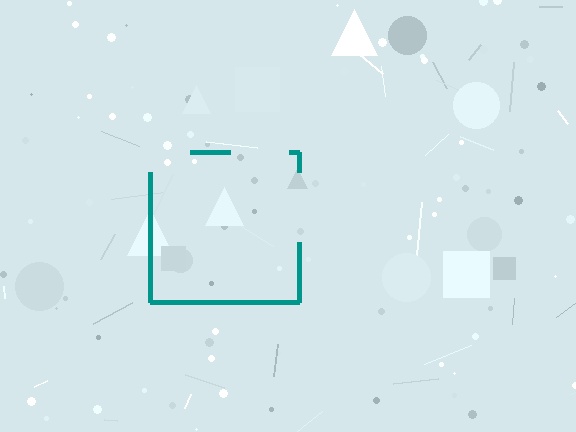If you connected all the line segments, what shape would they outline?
They would outline a square.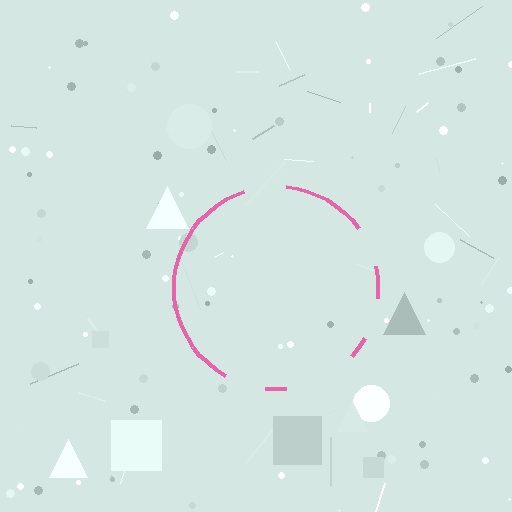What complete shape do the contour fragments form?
The contour fragments form a circle.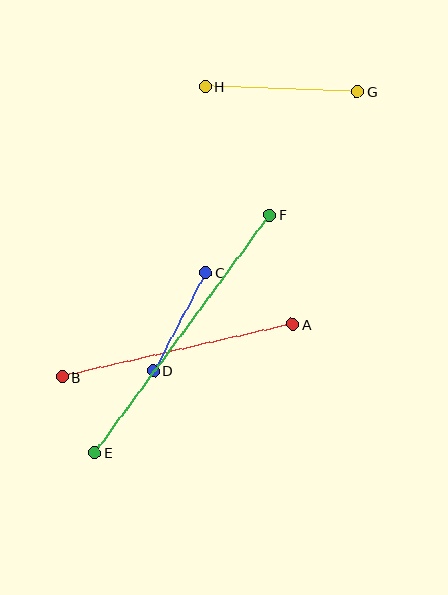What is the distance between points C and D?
The distance is approximately 111 pixels.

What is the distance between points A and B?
The distance is approximately 236 pixels.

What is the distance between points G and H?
The distance is approximately 153 pixels.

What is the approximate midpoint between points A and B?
The midpoint is at approximately (177, 350) pixels.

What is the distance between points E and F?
The distance is approximately 295 pixels.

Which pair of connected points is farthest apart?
Points E and F are farthest apart.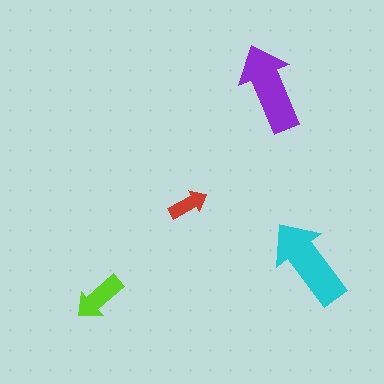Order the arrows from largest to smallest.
the cyan one, the purple one, the lime one, the red one.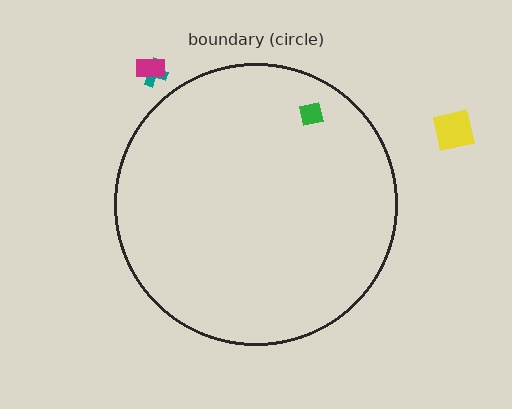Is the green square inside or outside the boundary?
Inside.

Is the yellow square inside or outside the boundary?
Outside.